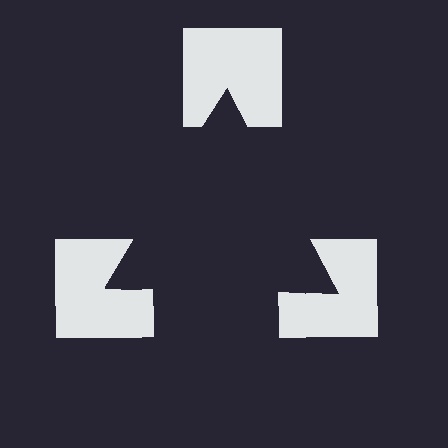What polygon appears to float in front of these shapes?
An illusory triangle — its edges are inferred from the aligned wedge cuts in the notched squares, not physically drawn.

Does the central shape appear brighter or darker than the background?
It typically appears slightly darker than the background, even though no actual brightness change is drawn.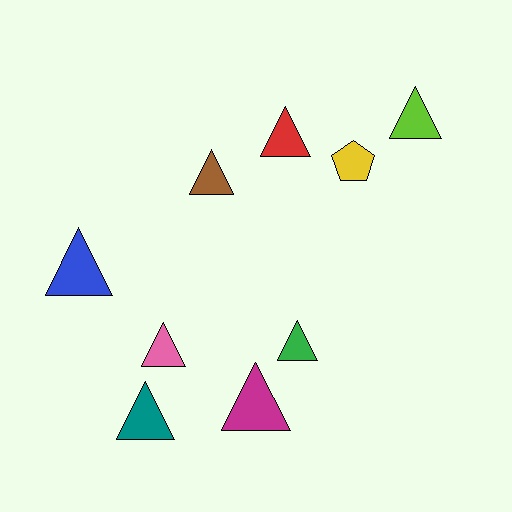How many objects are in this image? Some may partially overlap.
There are 9 objects.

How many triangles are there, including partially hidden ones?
There are 8 triangles.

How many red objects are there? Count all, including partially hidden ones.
There is 1 red object.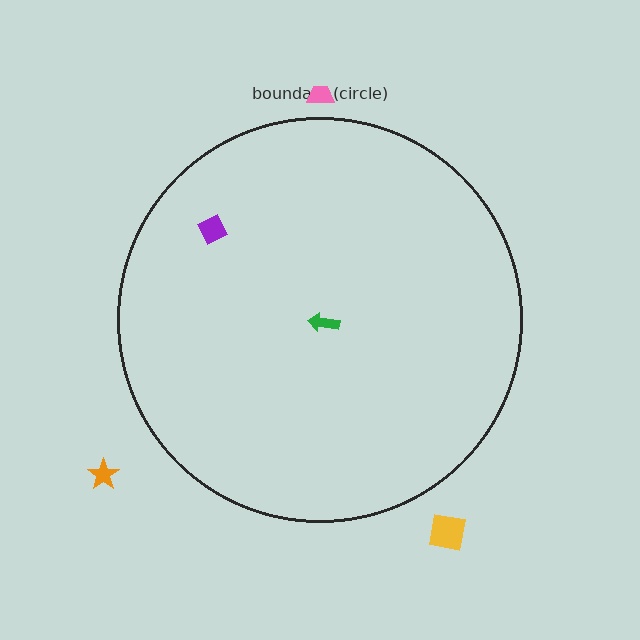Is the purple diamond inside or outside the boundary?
Inside.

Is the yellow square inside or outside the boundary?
Outside.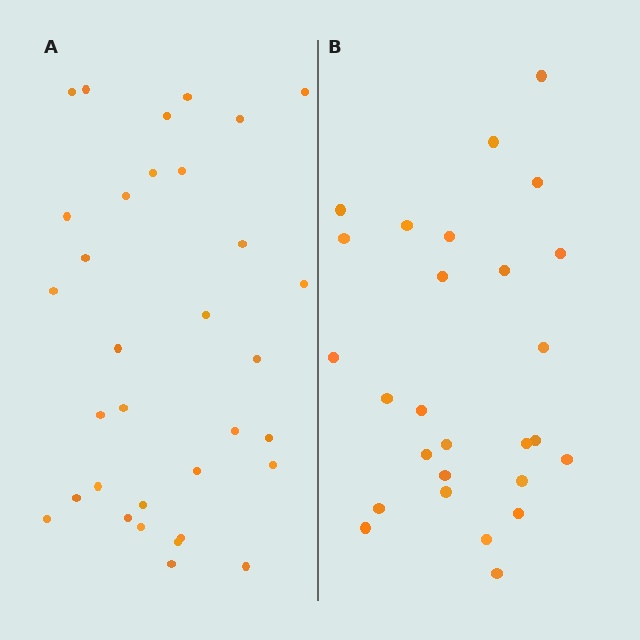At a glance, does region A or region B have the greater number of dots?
Region A (the left region) has more dots.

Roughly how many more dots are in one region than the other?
Region A has about 6 more dots than region B.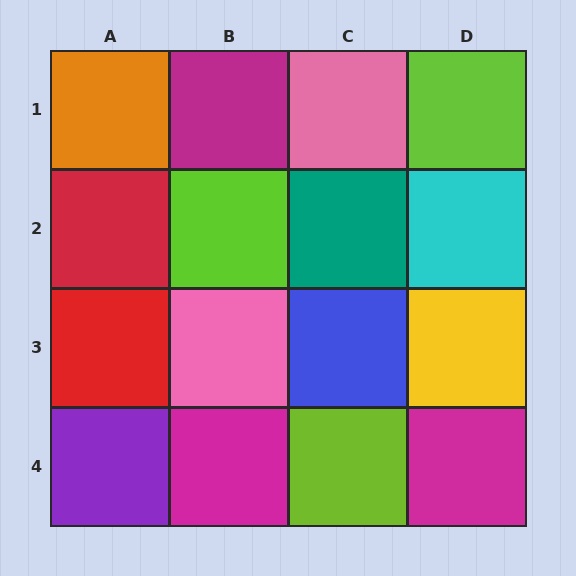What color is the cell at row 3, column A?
Red.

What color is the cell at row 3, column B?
Pink.